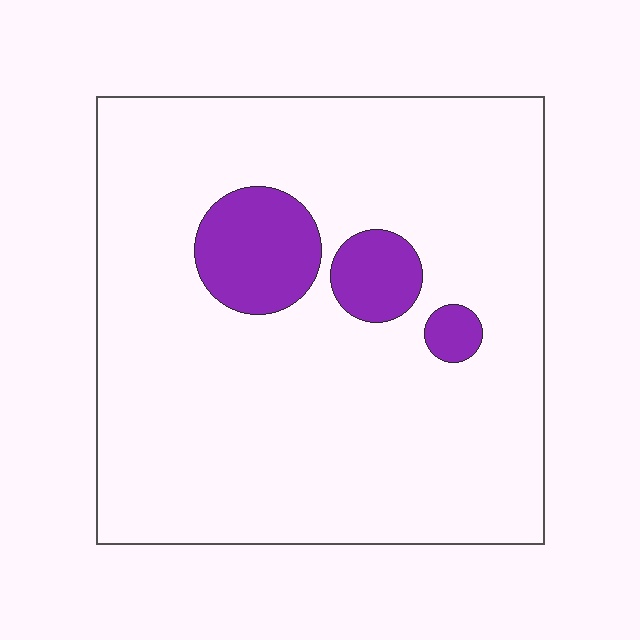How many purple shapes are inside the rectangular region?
3.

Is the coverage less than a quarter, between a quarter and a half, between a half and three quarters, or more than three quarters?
Less than a quarter.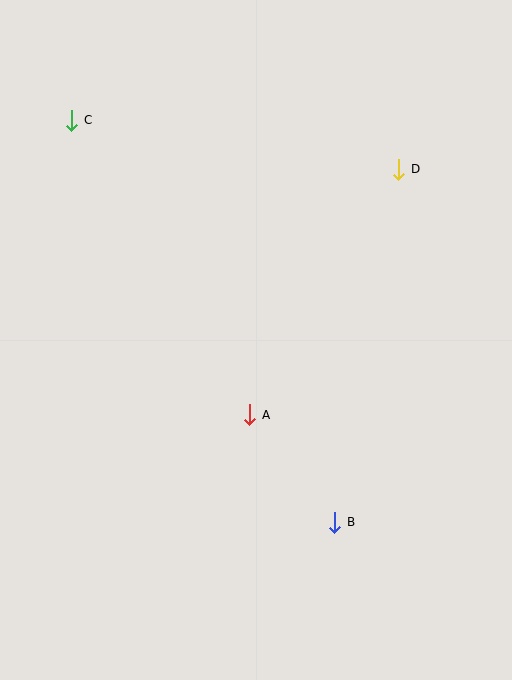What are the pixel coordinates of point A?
Point A is at (250, 415).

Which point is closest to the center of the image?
Point A at (250, 415) is closest to the center.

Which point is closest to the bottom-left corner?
Point A is closest to the bottom-left corner.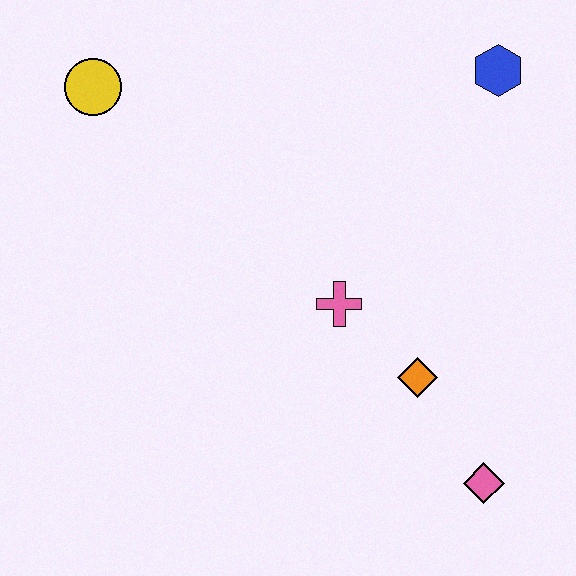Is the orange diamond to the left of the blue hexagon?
Yes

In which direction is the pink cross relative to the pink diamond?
The pink cross is above the pink diamond.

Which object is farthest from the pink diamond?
The yellow circle is farthest from the pink diamond.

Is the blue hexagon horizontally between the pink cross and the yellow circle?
No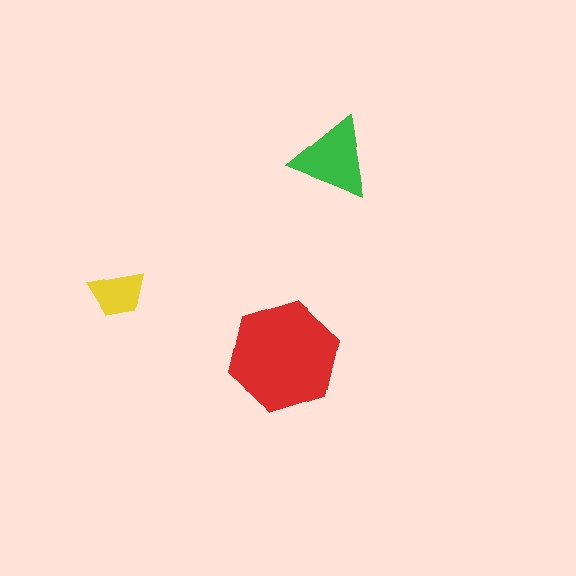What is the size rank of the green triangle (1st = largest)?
2nd.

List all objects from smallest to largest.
The yellow trapezoid, the green triangle, the red hexagon.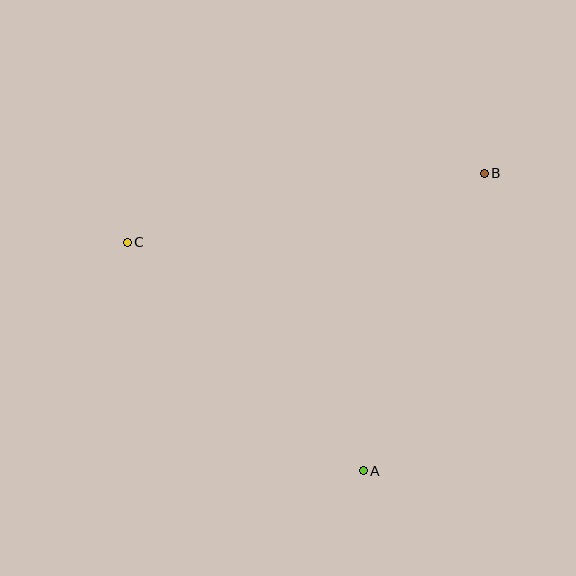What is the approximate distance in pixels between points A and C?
The distance between A and C is approximately 329 pixels.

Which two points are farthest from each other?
Points B and C are farthest from each other.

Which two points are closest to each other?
Points A and B are closest to each other.